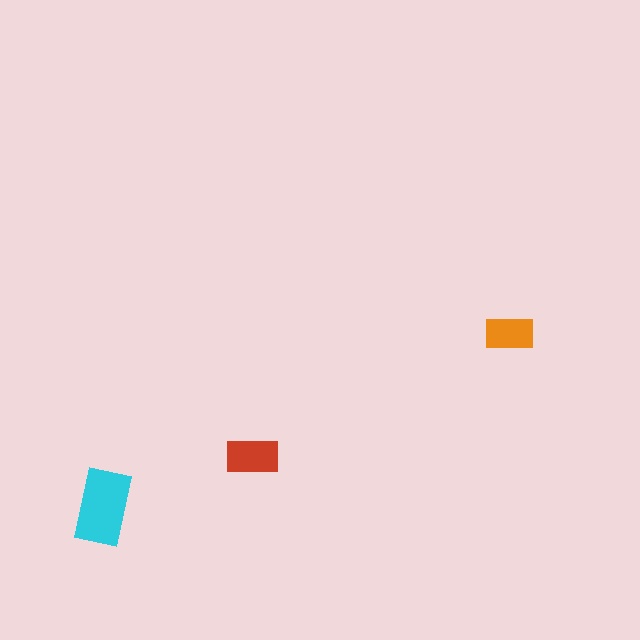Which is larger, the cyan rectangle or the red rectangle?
The cyan one.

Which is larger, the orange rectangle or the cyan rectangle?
The cyan one.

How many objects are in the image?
There are 3 objects in the image.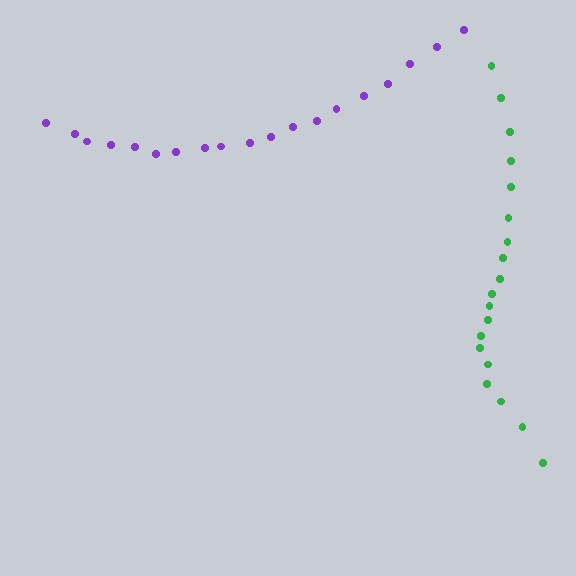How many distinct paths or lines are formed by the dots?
There are 2 distinct paths.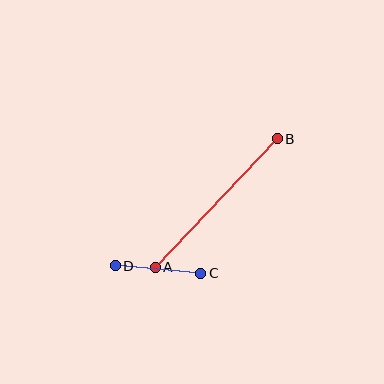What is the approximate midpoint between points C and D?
The midpoint is at approximately (158, 269) pixels.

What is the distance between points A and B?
The distance is approximately 177 pixels.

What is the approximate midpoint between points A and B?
The midpoint is at approximately (216, 203) pixels.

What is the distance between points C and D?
The distance is approximately 86 pixels.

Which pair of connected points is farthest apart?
Points A and B are farthest apart.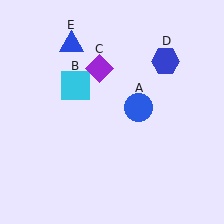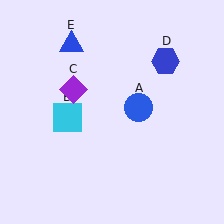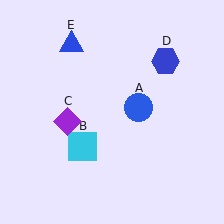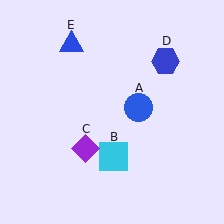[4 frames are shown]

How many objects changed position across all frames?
2 objects changed position: cyan square (object B), purple diamond (object C).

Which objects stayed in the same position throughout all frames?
Blue circle (object A) and blue hexagon (object D) and blue triangle (object E) remained stationary.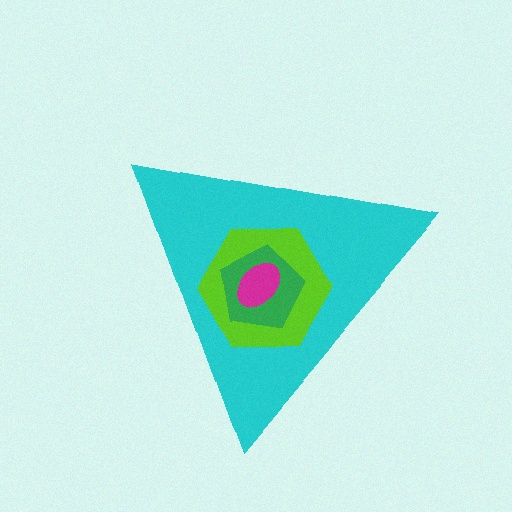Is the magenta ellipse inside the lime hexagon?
Yes.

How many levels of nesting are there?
4.